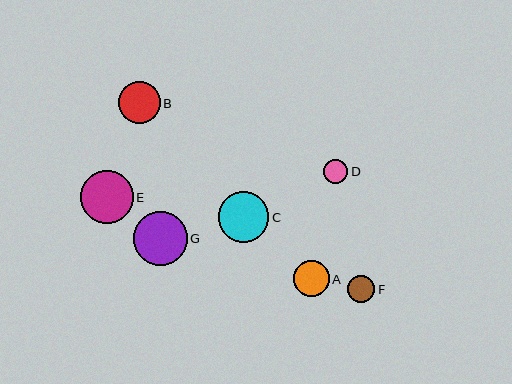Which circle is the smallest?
Circle D is the smallest with a size of approximately 24 pixels.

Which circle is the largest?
Circle G is the largest with a size of approximately 53 pixels.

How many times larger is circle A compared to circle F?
Circle A is approximately 1.3 times the size of circle F.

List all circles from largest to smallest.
From largest to smallest: G, E, C, B, A, F, D.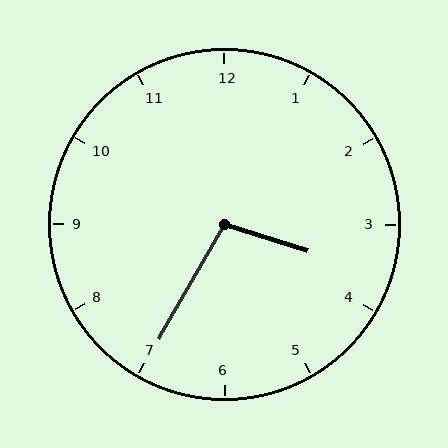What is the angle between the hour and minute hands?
Approximately 102 degrees.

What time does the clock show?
3:35.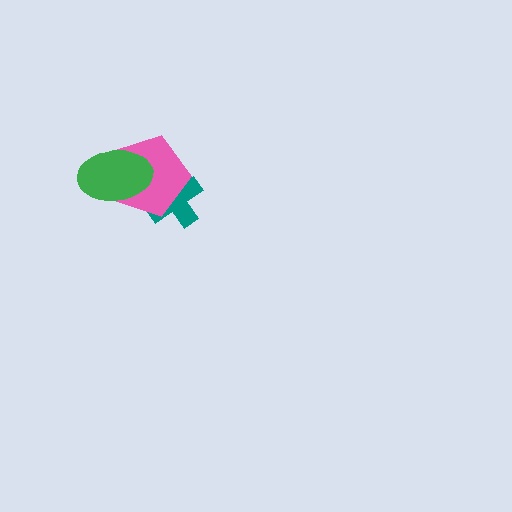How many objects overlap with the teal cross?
1 object overlaps with the teal cross.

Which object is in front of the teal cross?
The pink pentagon is in front of the teal cross.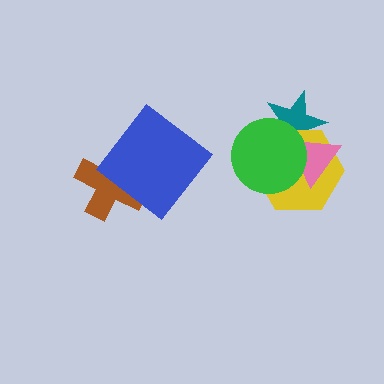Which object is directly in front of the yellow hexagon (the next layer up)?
The pink triangle is directly in front of the yellow hexagon.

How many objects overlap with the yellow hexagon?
3 objects overlap with the yellow hexagon.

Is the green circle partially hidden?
No, no other shape covers it.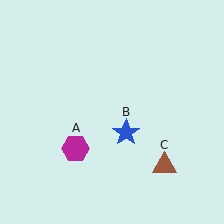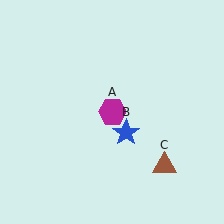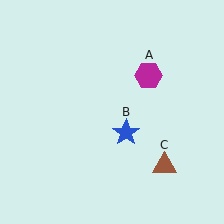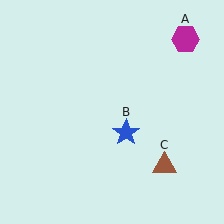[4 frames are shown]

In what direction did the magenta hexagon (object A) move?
The magenta hexagon (object A) moved up and to the right.